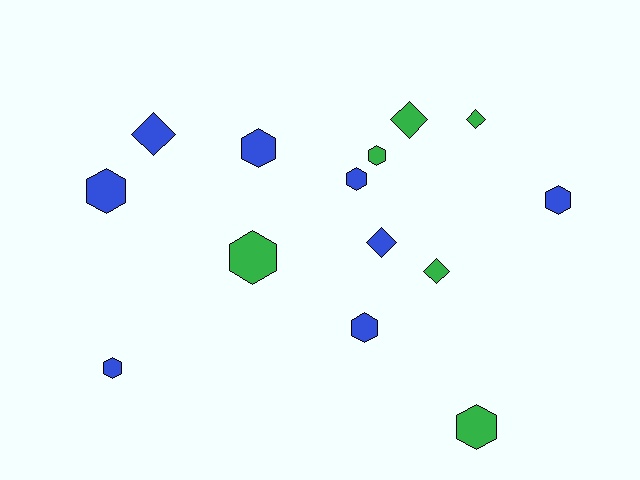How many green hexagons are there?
There are 3 green hexagons.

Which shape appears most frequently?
Hexagon, with 9 objects.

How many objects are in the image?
There are 14 objects.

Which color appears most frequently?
Blue, with 8 objects.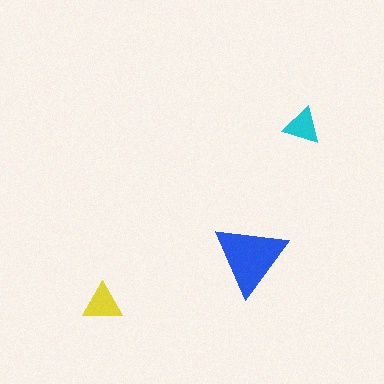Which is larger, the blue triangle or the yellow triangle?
The blue one.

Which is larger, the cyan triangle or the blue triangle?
The blue one.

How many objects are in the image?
There are 3 objects in the image.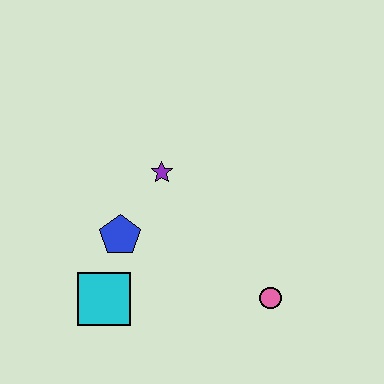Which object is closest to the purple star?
The blue pentagon is closest to the purple star.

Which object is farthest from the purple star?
The pink circle is farthest from the purple star.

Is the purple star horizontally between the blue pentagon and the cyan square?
No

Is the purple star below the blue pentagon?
No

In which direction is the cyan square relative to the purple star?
The cyan square is below the purple star.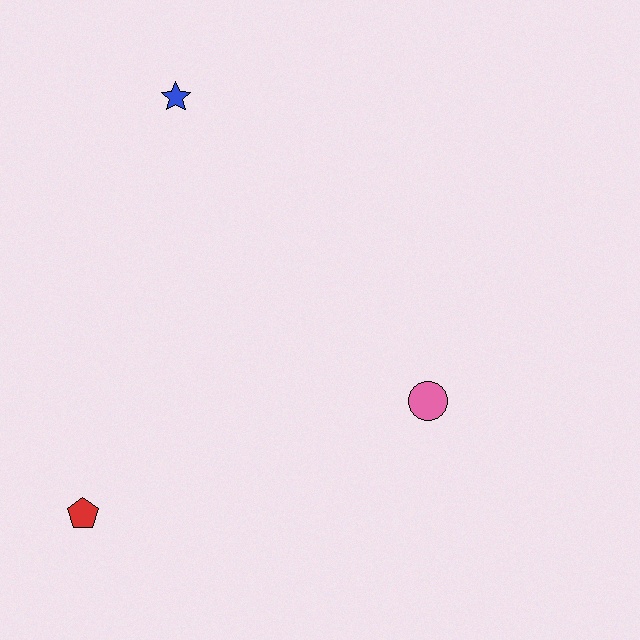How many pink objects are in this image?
There is 1 pink object.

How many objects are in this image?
There are 3 objects.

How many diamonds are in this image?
There are no diamonds.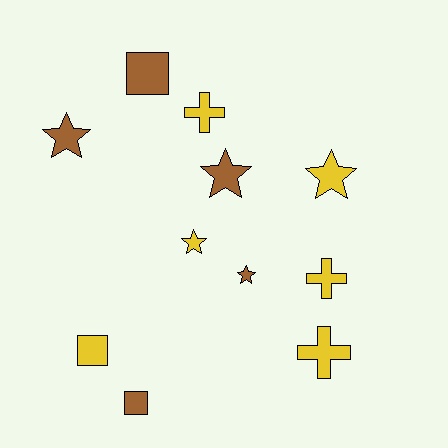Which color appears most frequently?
Yellow, with 6 objects.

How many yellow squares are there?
There is 1 yellow square.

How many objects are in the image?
There are 11 objects.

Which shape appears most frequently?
Star, with 5 objects.